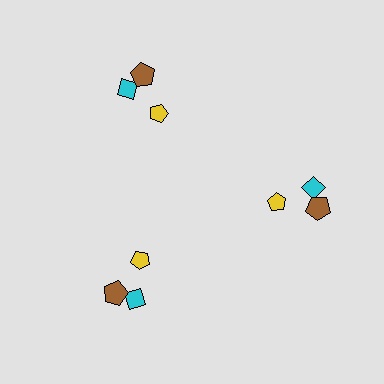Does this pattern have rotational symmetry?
Yes, this pattern has 3-fold rotational symmetry. It looks the same after rotating 120 degrees around the center.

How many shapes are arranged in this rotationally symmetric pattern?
There are 9 shapes, arranged in 3 groups of 3.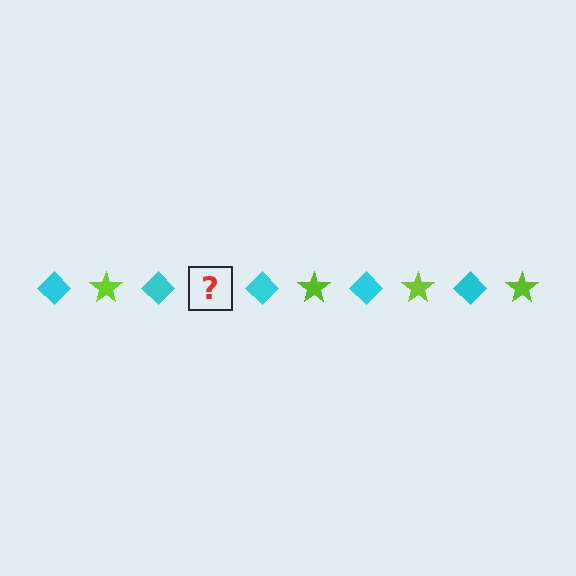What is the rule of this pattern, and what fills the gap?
The rule is that the pattern alternates between cyan diamond and lime star. The gap should be filled with a lime star.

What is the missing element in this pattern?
The missing element is a lime star.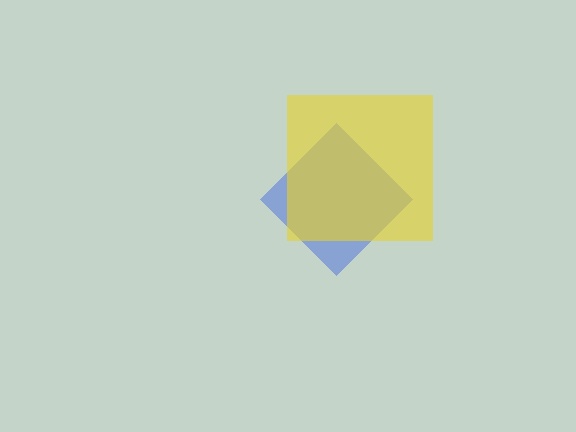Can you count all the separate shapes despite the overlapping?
Yes, there are 2 separate shapes.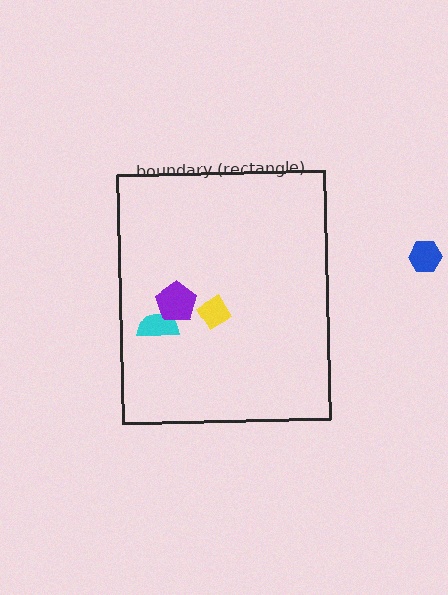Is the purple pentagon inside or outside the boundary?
Inside.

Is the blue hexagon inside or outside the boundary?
Outside.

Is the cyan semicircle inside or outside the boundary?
Inside.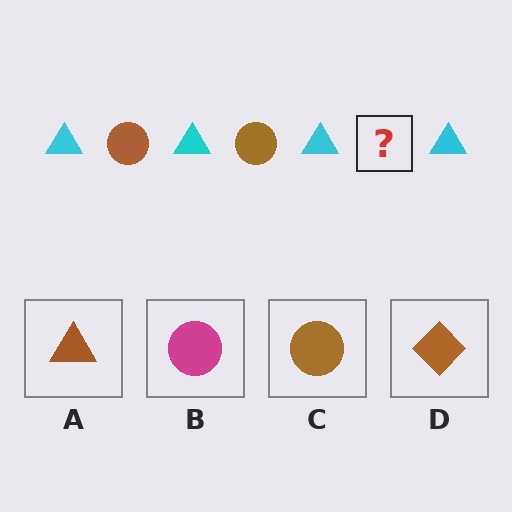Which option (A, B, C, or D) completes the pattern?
C.